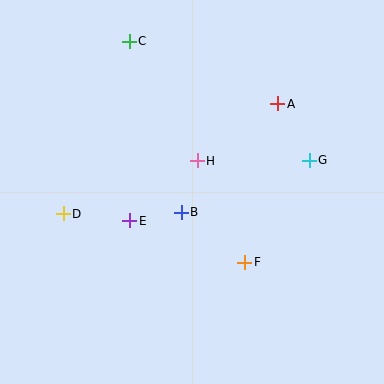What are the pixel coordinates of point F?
Point F is at (245, 262).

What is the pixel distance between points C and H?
The distance between C and H is 137 pixels.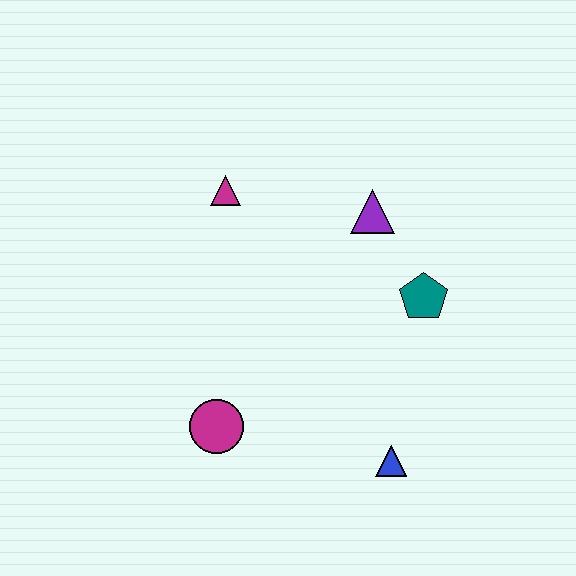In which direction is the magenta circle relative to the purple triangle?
The magenta circle is below the purple triangle.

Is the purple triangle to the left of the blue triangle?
Yes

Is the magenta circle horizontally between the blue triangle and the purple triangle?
No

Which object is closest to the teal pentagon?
The purple triangle is closest to the teal pentagon.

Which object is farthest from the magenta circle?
The purple triangle is farthest from the magenta circle.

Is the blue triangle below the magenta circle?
Yes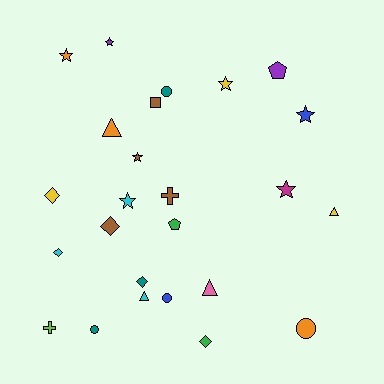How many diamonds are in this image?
There are 5 diamonds.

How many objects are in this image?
There are 25 objects.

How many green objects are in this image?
There are 2 green objects.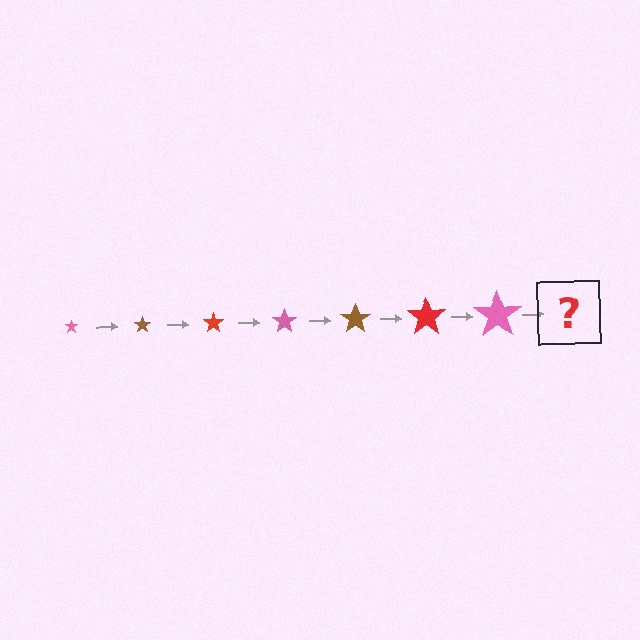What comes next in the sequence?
The next element should be a brown star, larger than the previous one.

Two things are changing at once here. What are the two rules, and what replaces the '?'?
The two rules are that the star grows larger each step and the color cycles through pink, brown, and red. The '?' should be a brown star, larger than the previous one.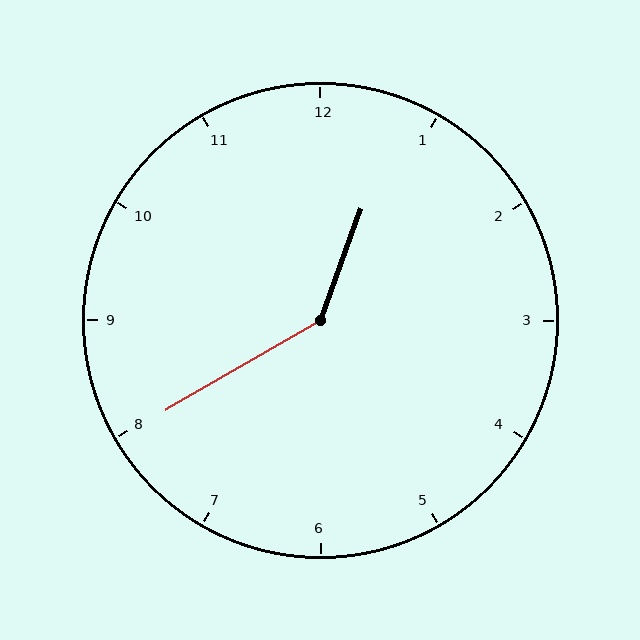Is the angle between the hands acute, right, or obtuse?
It is obtuse.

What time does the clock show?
12:40.